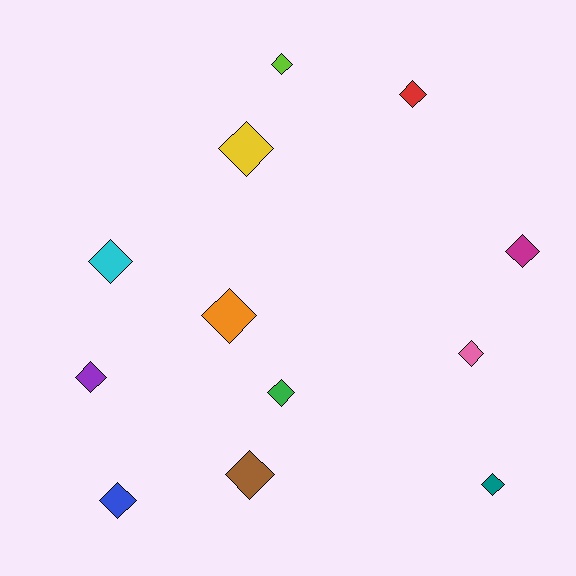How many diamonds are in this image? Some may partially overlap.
There are 12 diamonds.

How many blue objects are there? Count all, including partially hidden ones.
There is 1 blue object.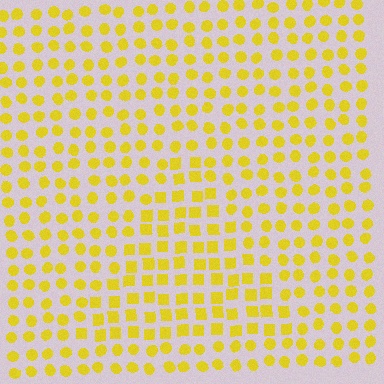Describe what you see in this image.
The image is filled with small yellow elements arranged in a uniform grid. A triangle-shaped region contains squares, while the surrounding area contains circles. The boundary is defined purely by the change in element shape.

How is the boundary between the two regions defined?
The boundary is defined by a change in element shape: squares inside vs. circles outside. All elements share the same color and spacing.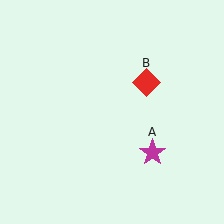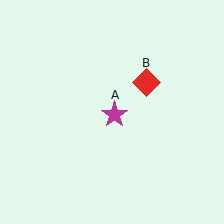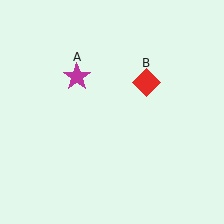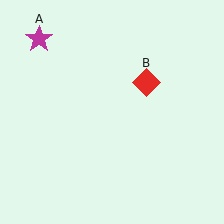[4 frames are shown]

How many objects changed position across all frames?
1 object changed position: magenta star (object A).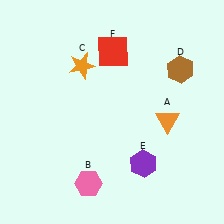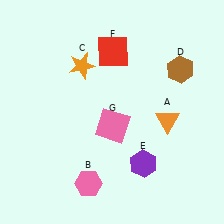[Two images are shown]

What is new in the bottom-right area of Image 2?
A pink square (G) was added in the bottom-right area of Image 2.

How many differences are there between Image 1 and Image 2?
There is 1 difference between the two images.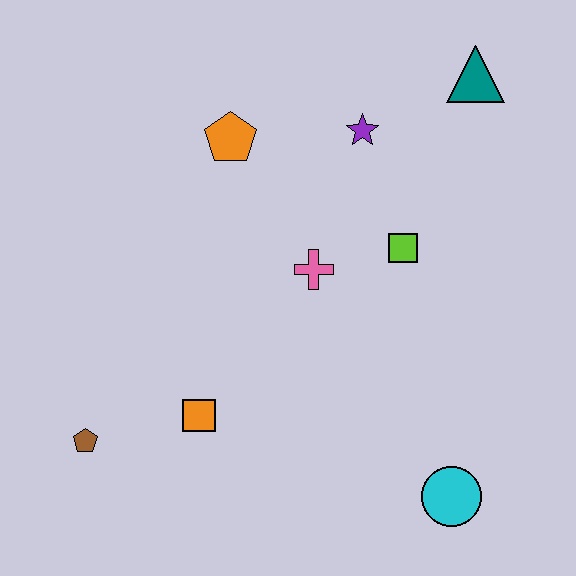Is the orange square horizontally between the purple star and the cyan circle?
No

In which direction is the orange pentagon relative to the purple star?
The orange pentagon is to the left of the purple star.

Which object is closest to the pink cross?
The lime square is closest to the pink cross.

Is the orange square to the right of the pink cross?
No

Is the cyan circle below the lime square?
Yes